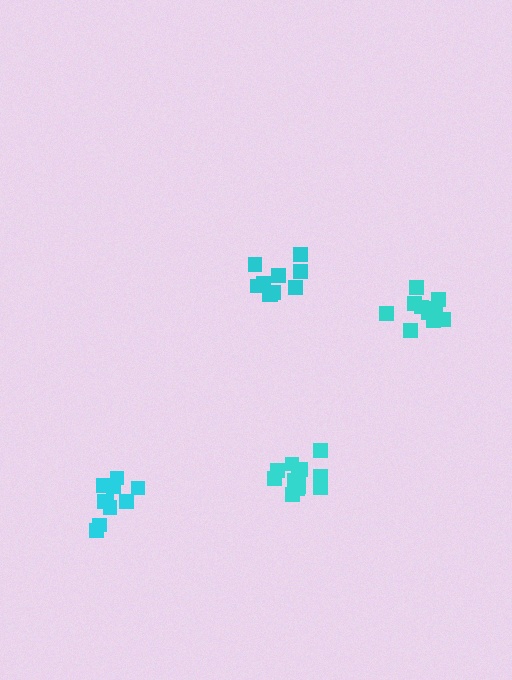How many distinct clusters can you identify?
There are 4 distinct clusters.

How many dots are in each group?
Group 1: 12 dots, Group 2: 10 dots, Group 3: 10 dots, Group 4: 10 dots (42 total).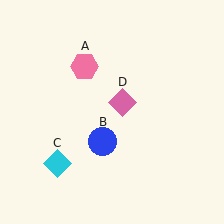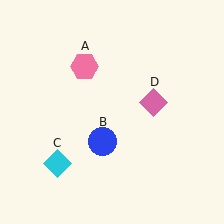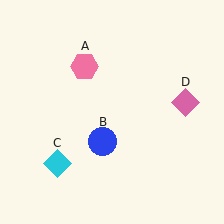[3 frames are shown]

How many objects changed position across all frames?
1 object changed position: pink diamond (object D).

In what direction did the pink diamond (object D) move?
The pink diamond (object D) moved right.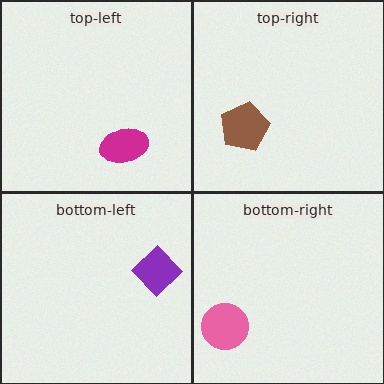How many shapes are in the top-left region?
1.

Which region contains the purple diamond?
The bottom-left region.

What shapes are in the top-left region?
The magenta ellipse.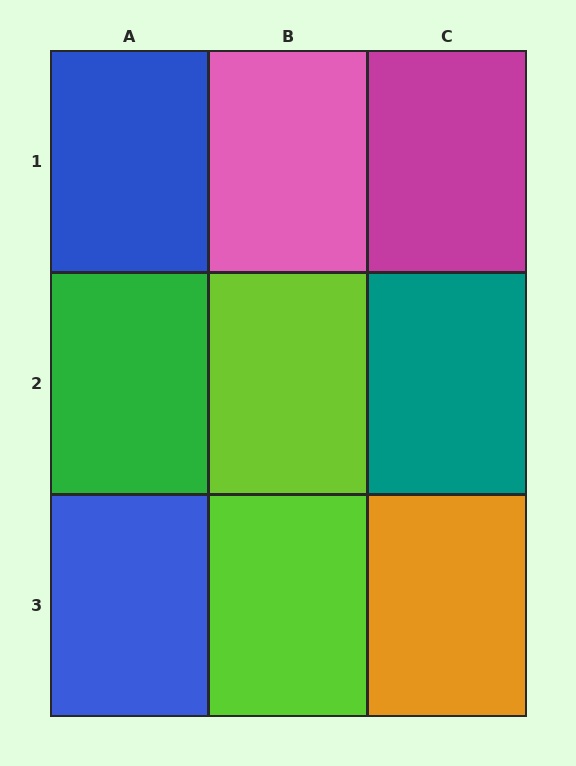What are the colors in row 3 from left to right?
Blue, lime, orange.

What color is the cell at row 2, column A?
Green.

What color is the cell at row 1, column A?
Blue.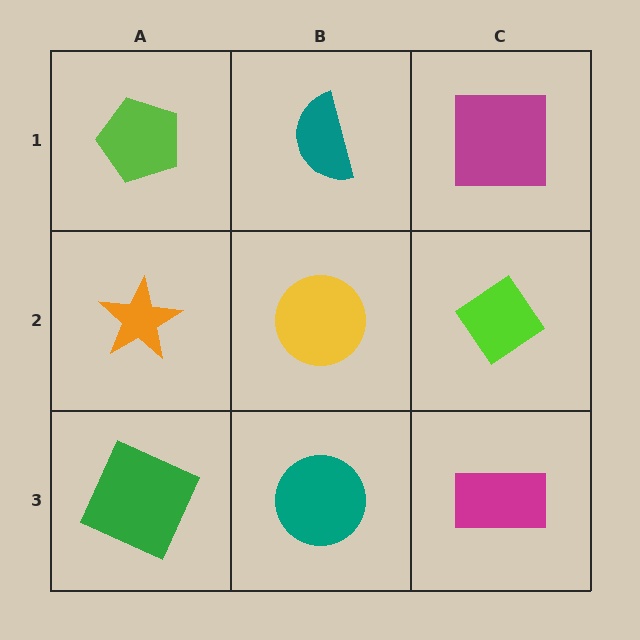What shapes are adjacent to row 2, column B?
A teal semicircle (row 1, column B), a teal circle (row 3, column B), an orange star (row 2, column A), a lime diamond (row 2, column C).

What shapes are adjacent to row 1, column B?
A yellow circle (row 2, column B), a lime pentagon (row 1, column A), a magenta square (row 1, column C).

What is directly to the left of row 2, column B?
An orange star.